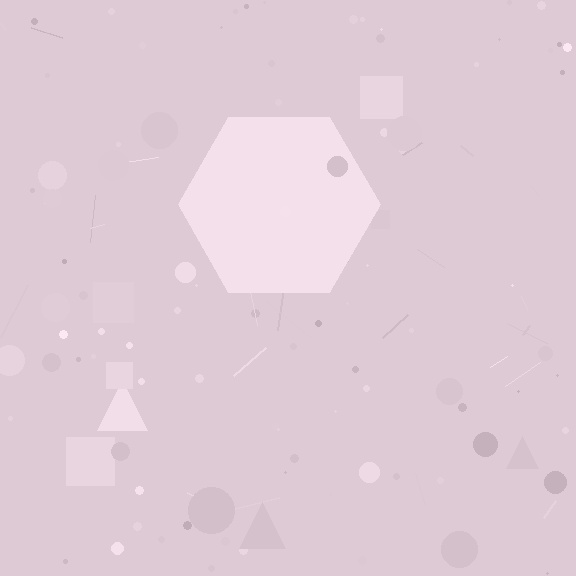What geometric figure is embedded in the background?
A hexagon is embedded in the background.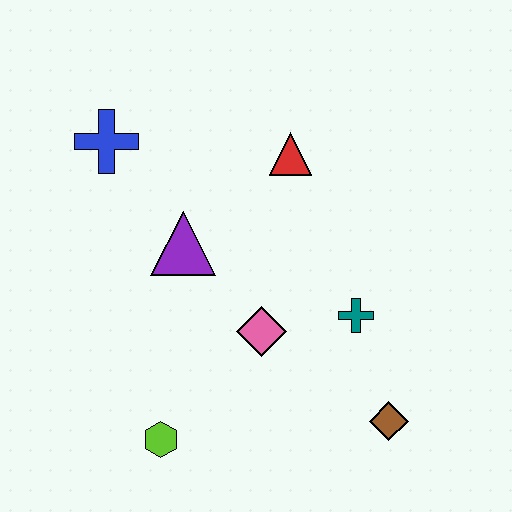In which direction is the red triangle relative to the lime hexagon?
The red triangle is above the lime hexagon.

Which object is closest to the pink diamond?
The teal cross is closest to the pink diamond.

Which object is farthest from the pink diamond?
The blue cross is farthest from the pink diamond.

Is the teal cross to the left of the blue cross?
No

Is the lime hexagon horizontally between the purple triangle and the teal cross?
No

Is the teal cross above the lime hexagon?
Yes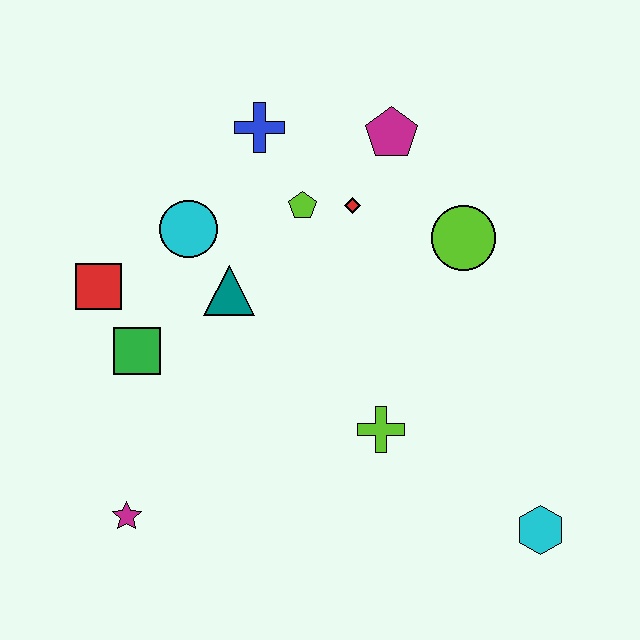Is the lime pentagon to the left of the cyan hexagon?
Yes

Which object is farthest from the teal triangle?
The cyan hexagon is farthest from the teal triangle.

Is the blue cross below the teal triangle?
No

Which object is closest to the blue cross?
The lime pentagon is closest to the blue cross.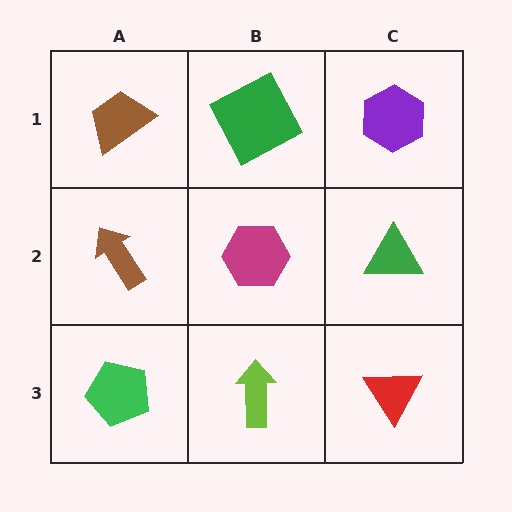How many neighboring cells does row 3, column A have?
2.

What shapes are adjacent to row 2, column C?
A purple hexagon (row 1, column C), a red triangle (row 3, column C), a magenta hexagon (row 2, column B).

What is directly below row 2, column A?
A green pentagon.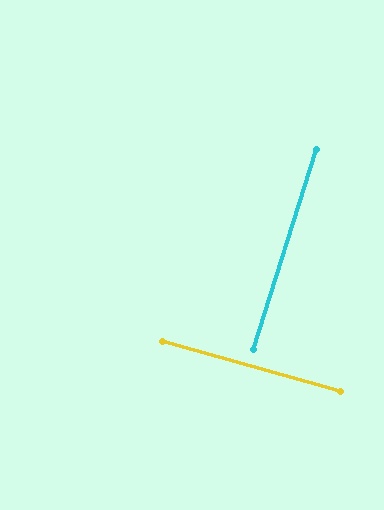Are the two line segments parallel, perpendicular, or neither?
Perpendicular — they meet at approximately 88°.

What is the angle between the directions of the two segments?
Approximately 88 degrees.